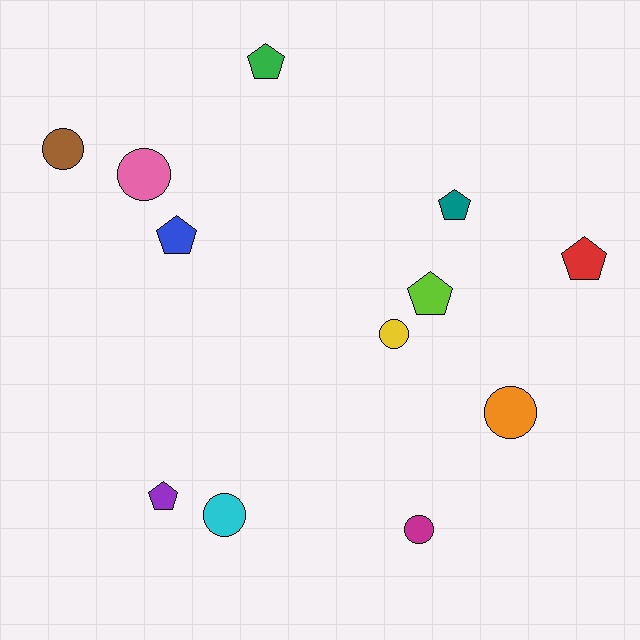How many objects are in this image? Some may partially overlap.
There are 12 objects.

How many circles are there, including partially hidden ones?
There are 6 circles.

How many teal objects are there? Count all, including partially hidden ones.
There is 1 teal object.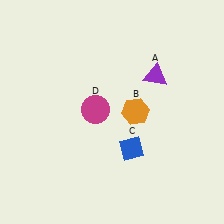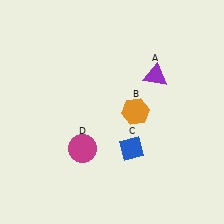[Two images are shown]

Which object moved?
The magenta circle (D) moved down.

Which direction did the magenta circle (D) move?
The magenta circle (D) moved down.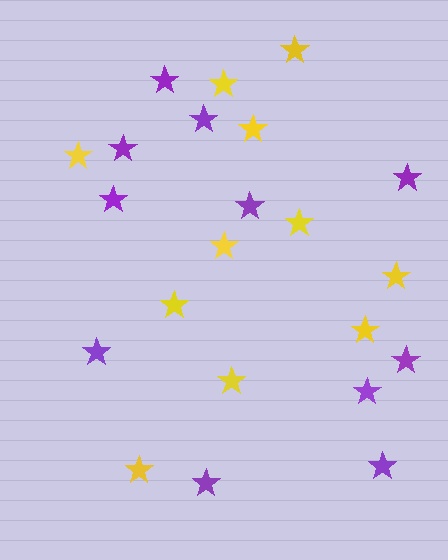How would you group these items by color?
There are 2 groups: one group of yellow stars (11) and one group of purple stars (11).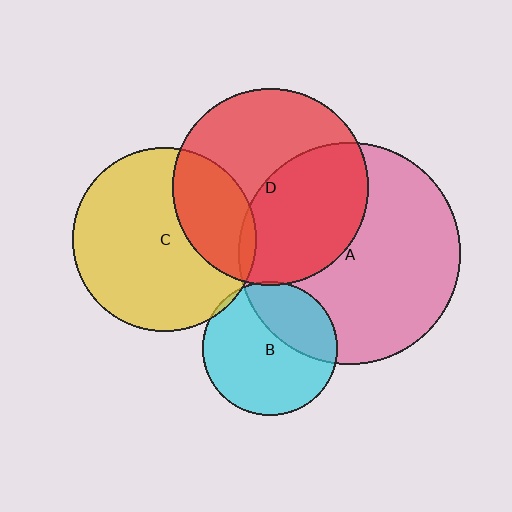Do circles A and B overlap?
Yes.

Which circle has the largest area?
Circle A (pink).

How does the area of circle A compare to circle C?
Approximately 1.5 times.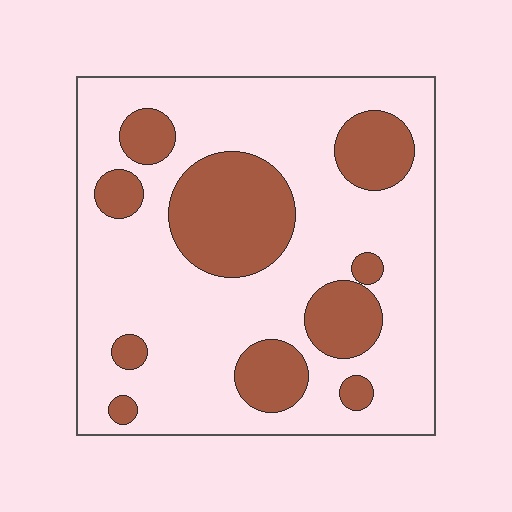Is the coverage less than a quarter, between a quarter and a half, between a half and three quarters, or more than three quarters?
Between a quarter and a half.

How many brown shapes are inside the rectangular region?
10.